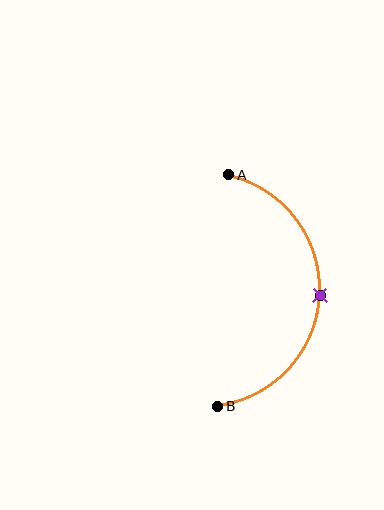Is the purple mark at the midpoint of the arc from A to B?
Yes. The purple mark lies on the arc at equal arc-length from both A and B — it is the arc midpoint.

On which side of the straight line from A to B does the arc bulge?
The arc bulges to the right of the straight line connecting A and B.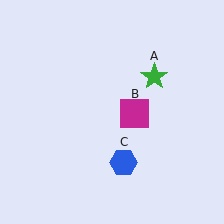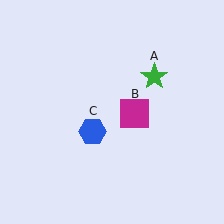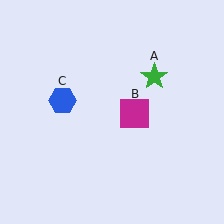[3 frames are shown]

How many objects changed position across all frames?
1 object changed position: blue hexagon (object C).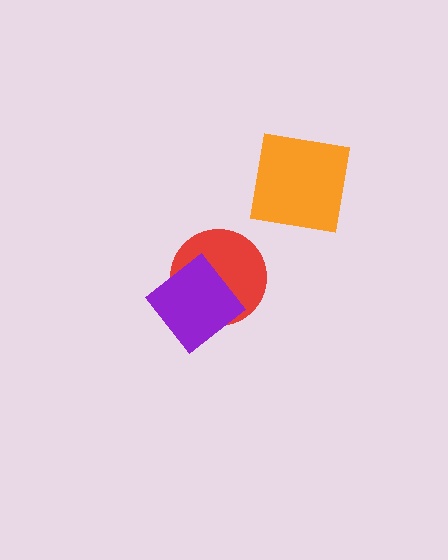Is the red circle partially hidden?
Yes, it is partially covered by another shape.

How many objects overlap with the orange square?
0 objects overlap with the orange square.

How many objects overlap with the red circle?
1 object overlaps with the red circle.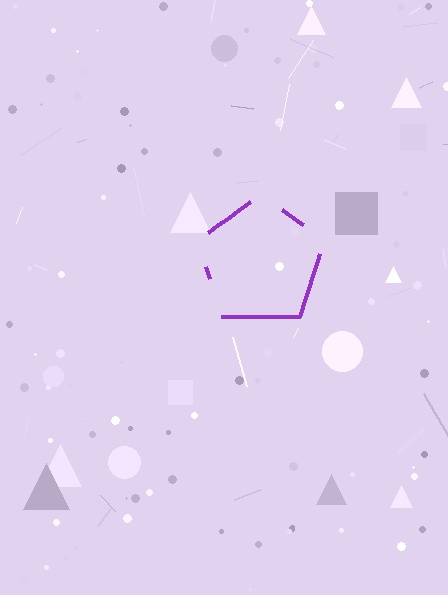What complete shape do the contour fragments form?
The contour fragments form a pentagon.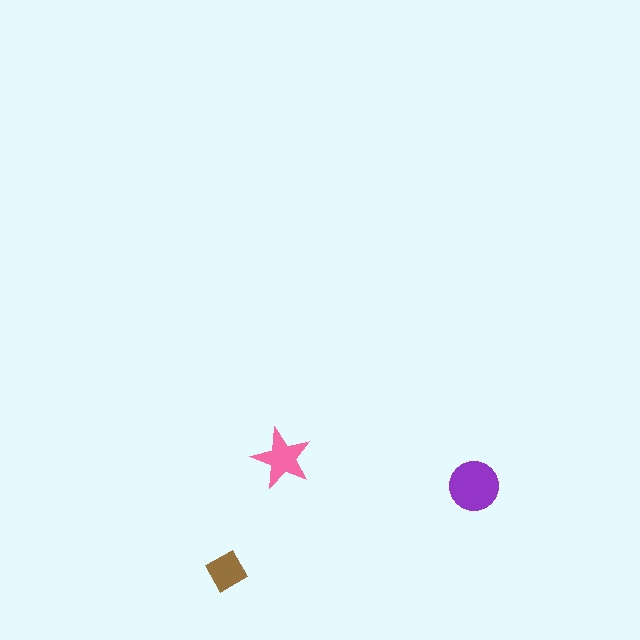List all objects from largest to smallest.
The purple circle, the pink star, the brown diamond.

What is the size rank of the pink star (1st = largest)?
2nd.